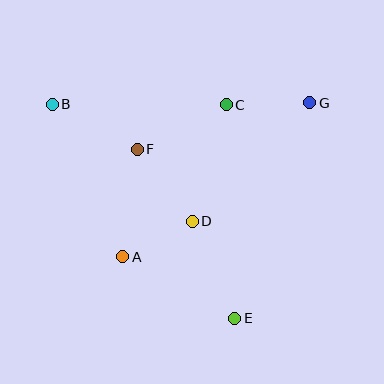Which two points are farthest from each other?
Points B and E are farthest from each other.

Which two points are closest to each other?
Points A and D are closest to each other.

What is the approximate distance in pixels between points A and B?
The distance between A and B is approximately 168 pixels.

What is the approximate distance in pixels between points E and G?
The distance between E and G is approximately 228 pixels.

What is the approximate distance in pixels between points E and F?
The distance between E and F is approximately 196 pixels.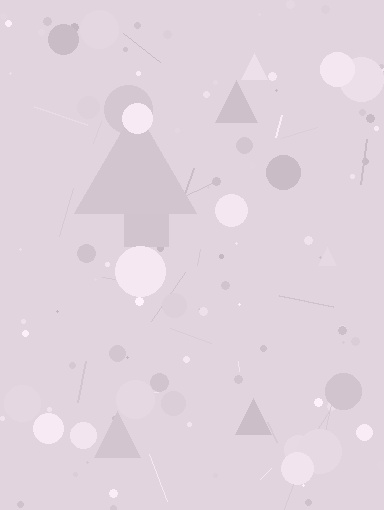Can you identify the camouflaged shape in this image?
The camouflaged shape is a triangle.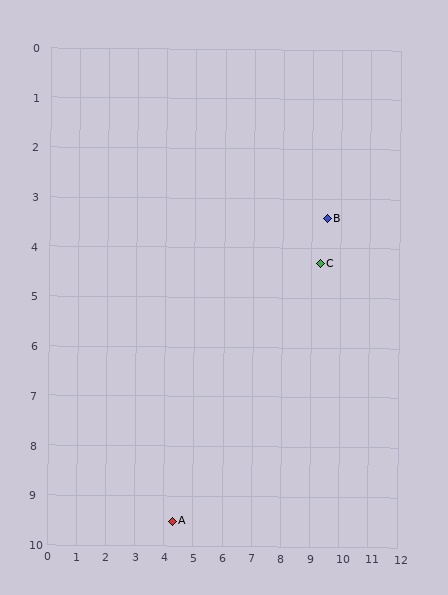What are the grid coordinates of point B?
Point B is at approximately (9.5, 3.4).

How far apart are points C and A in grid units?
Points C and A are about 7.2 grid units apart.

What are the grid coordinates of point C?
Point C is at approximately (9.3, 4.3).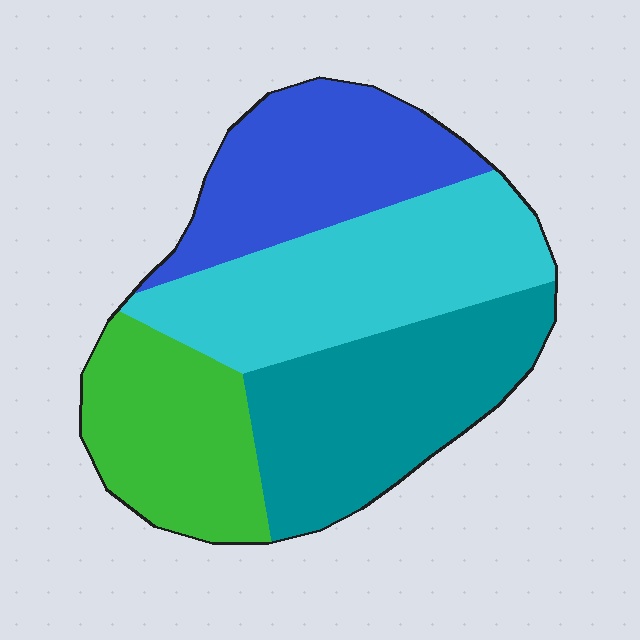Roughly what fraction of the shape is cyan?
Cyan covers 29% of the shape.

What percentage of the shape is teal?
Teal takes up between a quarter and a half of the shape.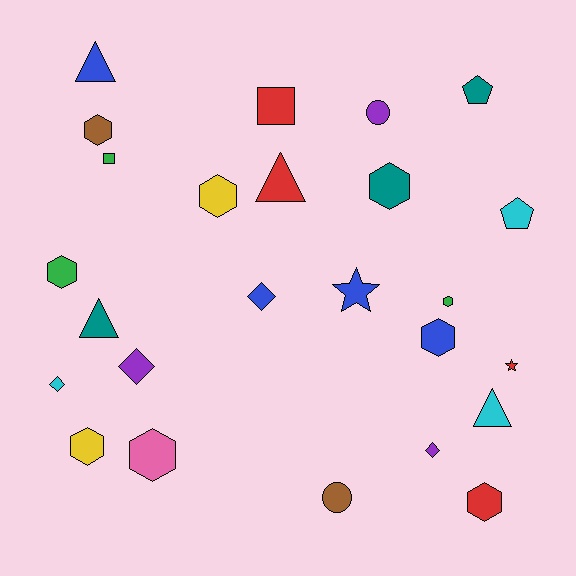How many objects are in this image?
There are 25 objects.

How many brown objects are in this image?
There are 2 brown objects.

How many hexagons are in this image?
There are 9 hexagons.